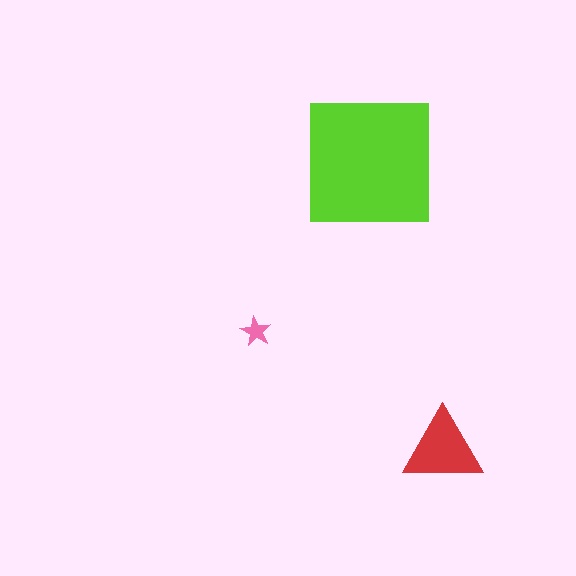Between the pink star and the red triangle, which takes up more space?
The red triangle.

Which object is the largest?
The lime square.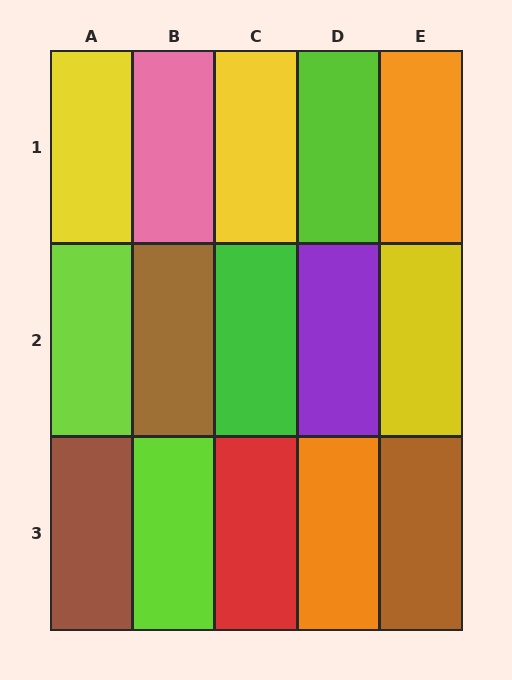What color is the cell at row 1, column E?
Orange.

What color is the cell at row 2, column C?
Green.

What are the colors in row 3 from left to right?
Brown, lime, red, orange, brown.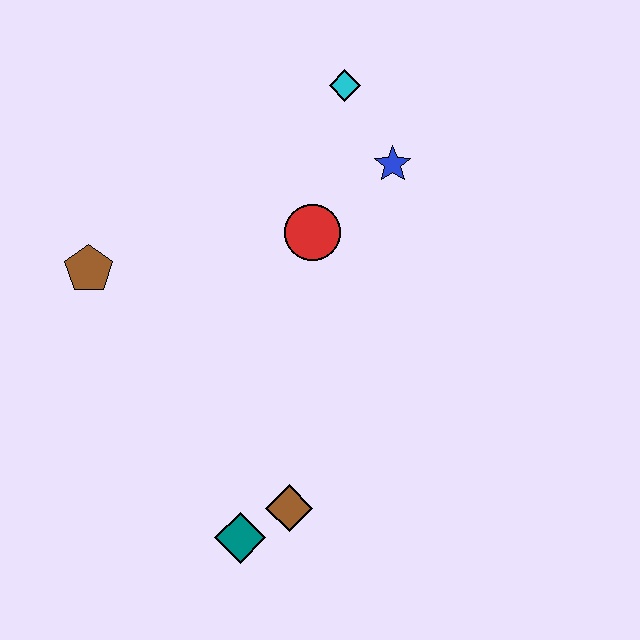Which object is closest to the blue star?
The cyan diamond is closest to the blue star.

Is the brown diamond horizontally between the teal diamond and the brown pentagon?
No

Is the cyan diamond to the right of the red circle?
Yes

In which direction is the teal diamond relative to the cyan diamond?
The teal diamond is below the cyan diamond.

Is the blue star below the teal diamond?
No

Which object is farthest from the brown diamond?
The cyan diamond is farthest from the brown diamond.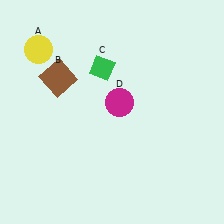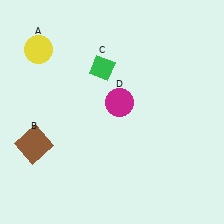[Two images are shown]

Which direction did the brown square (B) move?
The brown square (B) moved down.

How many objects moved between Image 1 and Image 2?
1 object moved between the two images.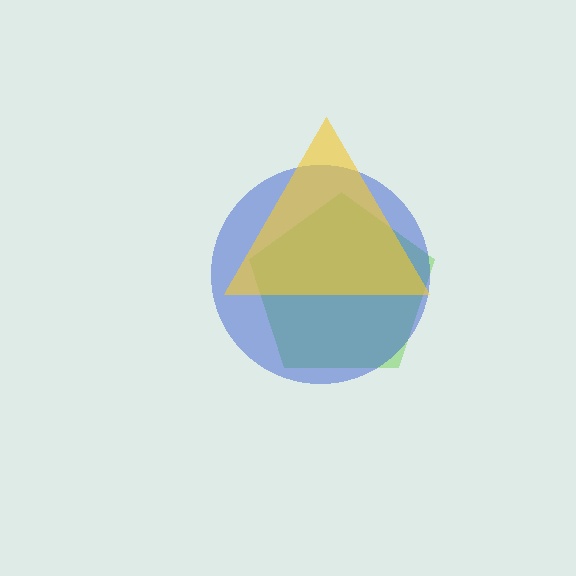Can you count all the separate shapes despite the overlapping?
Yes, there are 3 separate shapes.